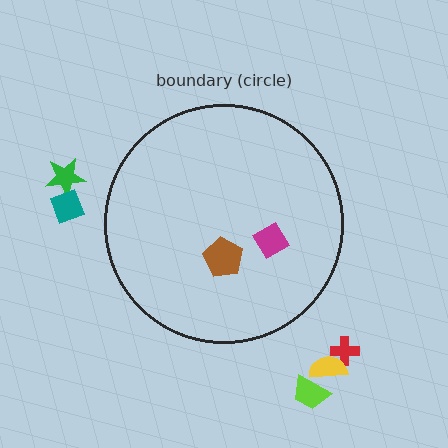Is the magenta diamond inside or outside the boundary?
Inside.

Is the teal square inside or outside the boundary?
Outside.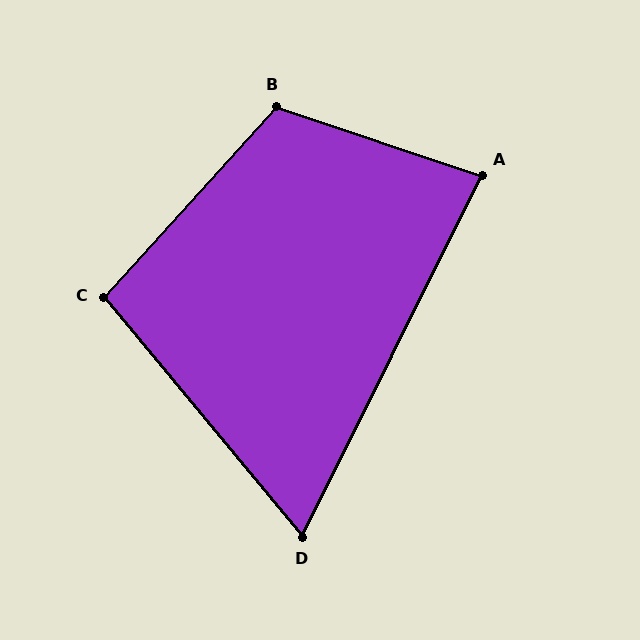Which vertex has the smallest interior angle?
D, at approximately 66 degrees.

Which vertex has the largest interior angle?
B, at approximately 114 degrees.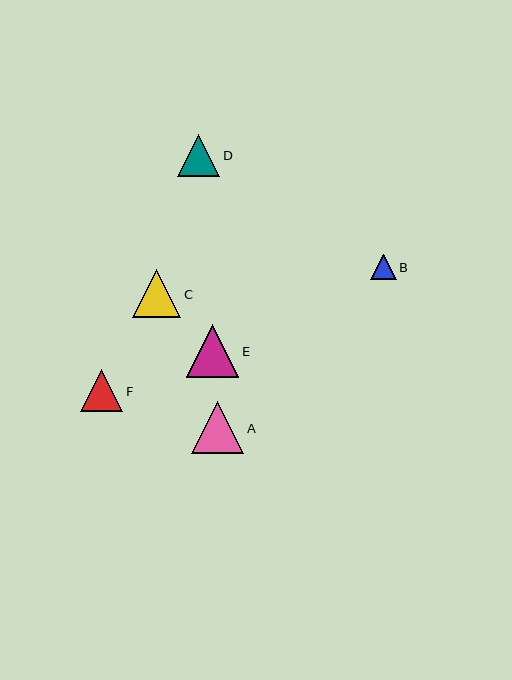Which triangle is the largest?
Triangle E is the largest with a size of approximately 53 pixels.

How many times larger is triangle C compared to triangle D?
Triangle C is approximately 1.1 times the size of triangle D.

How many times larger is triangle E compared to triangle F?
Triangle E is approximately 1.3 times the size of triangle F.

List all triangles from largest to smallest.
From largest to smallest: E, A, C, D, F, B.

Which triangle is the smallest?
Triangle B is the smallest with a size of approximately 25 pixels.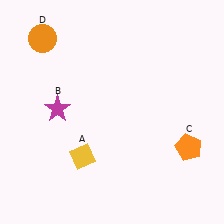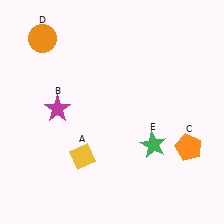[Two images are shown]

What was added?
A green star (E) was added in Image 2.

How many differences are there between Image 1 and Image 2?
There is 1 difference between the two images.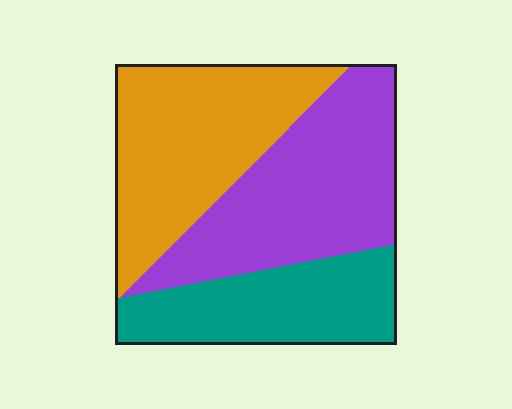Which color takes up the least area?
Teal, at roughly 25%.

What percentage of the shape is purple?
Purple covers about 40% of the shape.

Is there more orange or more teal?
Orange.